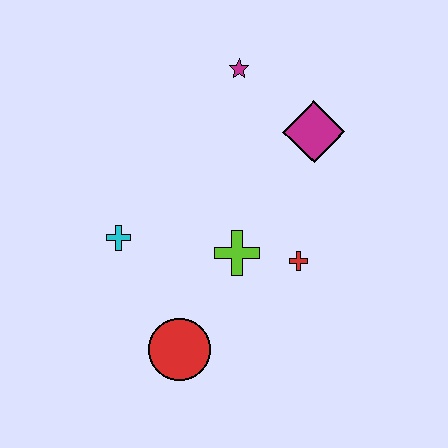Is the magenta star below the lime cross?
No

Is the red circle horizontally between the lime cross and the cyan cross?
Yes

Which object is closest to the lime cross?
The red cross is closest to the lime cross.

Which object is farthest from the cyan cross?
The magenta diamond is farthest from the cyan cross.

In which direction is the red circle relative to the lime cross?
The red circle is below the lime cross.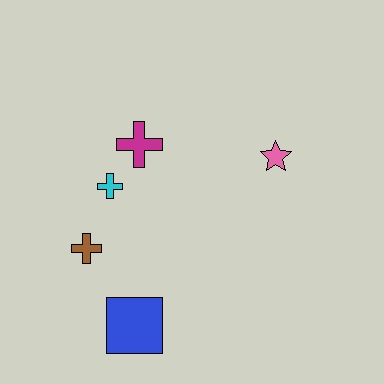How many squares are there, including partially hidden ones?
There is 1 square.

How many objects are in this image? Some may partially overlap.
There are 5 objects.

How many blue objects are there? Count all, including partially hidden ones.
There is 1 blue object.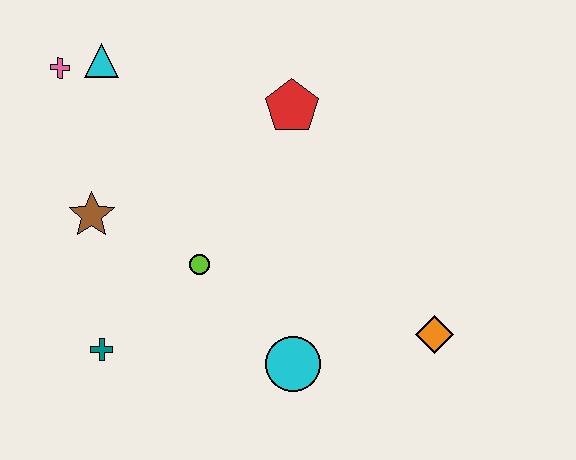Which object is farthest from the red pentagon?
The teal cross is farthest from the red pentagon.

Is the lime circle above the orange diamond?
Yes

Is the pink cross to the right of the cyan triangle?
No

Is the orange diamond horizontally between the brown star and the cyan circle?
No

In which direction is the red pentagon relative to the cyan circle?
The red pentagon is above the cyan circle.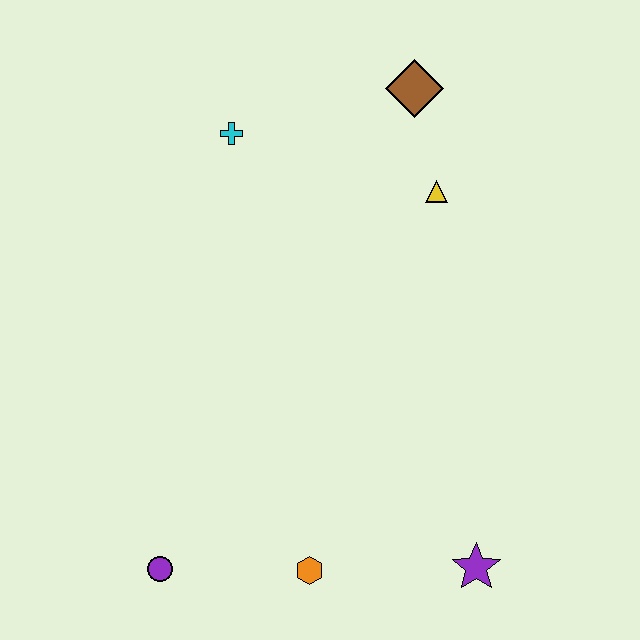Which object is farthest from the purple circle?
The brown diamond is farthest from the purple circle.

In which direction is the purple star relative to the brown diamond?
The purple star is below the brown diamond.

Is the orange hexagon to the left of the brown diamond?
Yes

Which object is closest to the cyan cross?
The brown diamond is closest to the cyan cross.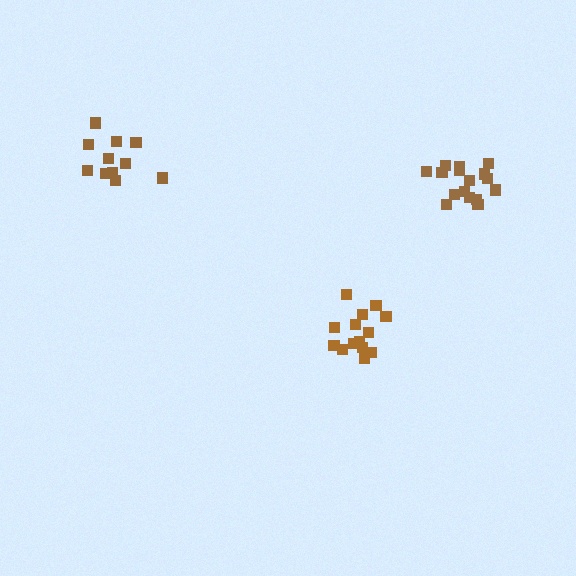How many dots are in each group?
Group 1: 11 dots, Group 2: 14 dots, Group 3: 16 dots (41 total).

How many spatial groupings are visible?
There are 3 spatial groupings.